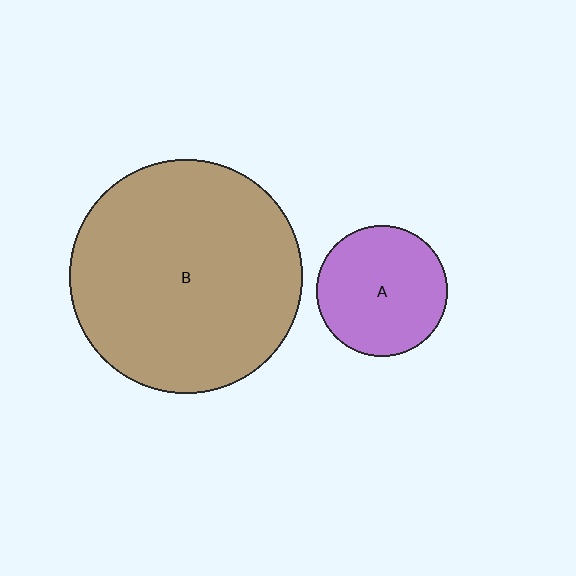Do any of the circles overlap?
No, none of the circles overlap.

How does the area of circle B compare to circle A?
Approximately 3.2 times.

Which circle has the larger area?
Circle B (brown).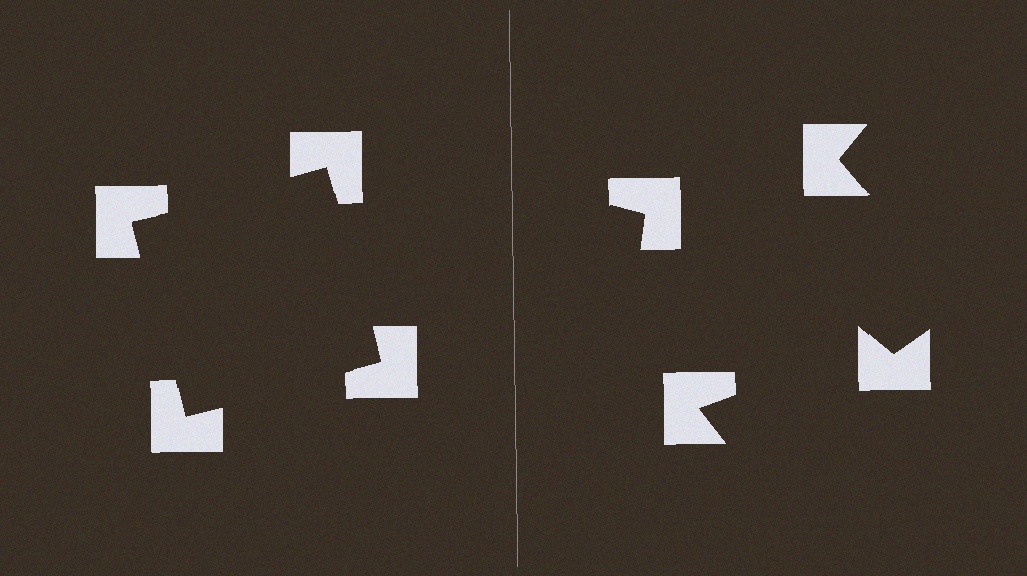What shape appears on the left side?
An illusory square.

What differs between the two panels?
The notched squares are positioned identically on both sides; only the wedge orientations differ. On the left they align to a square; on the right they are misaligned.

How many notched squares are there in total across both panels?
8 — 4 on each side.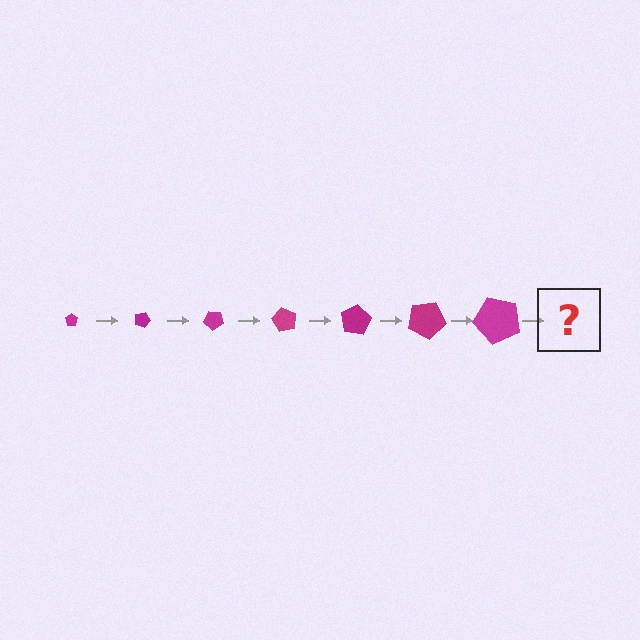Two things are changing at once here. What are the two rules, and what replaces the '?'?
The two rules are that the pentagon grows larger each step and it rotates 20 degrees each step. The '?' should be a pentagon, larger than the previous one and rotated 140 degrees from the start.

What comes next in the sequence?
The next element should be a pentagon, larger than the previous one and rotated 140 degrees from the start.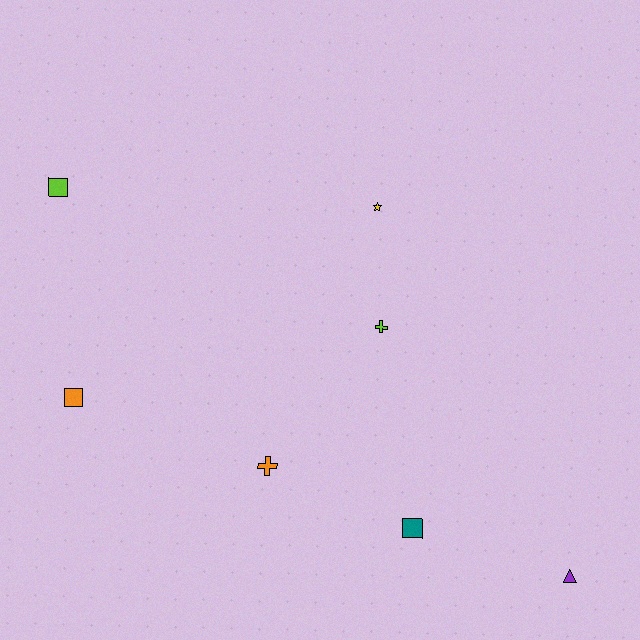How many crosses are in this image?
There are 2 crosses.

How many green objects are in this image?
There are no green objects.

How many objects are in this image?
There are 7 objects.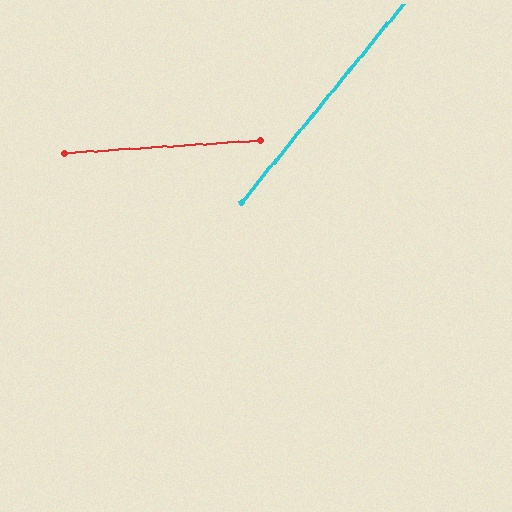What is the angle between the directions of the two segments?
Approximately 47 degrees.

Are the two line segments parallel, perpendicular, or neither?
Neither parallel nor perpendicular — they differ by about 47°.